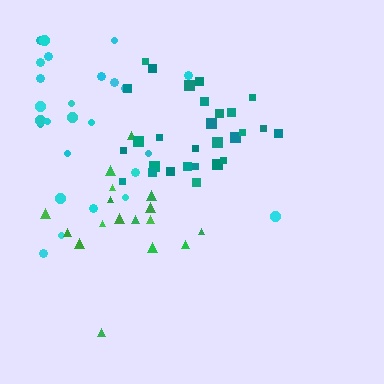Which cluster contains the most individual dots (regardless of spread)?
Teal (28).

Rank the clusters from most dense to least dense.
teal, green, cyan.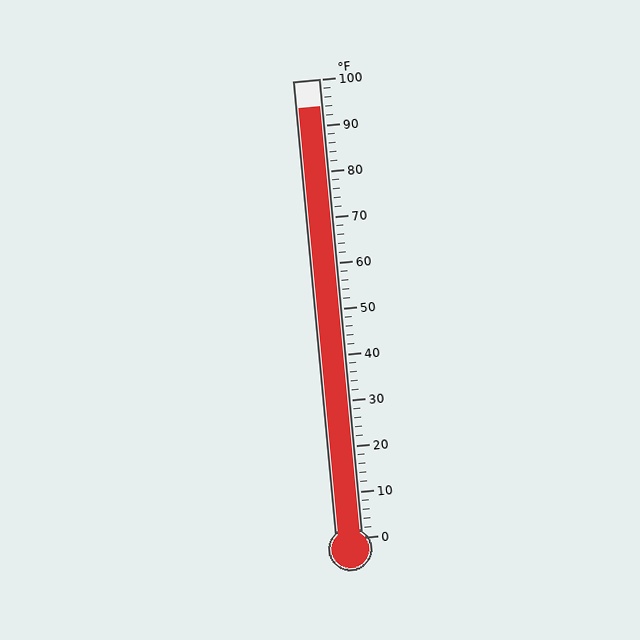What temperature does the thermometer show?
The thermometer shows approximately 94°F.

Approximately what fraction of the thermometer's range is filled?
The thermometer is filled to approximately 95% of its range.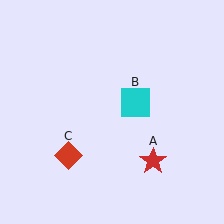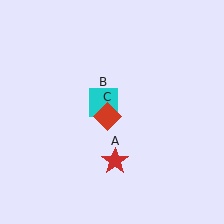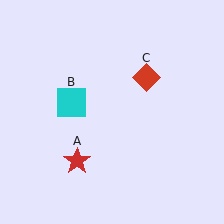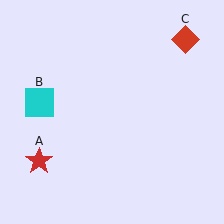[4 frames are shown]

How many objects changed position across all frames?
3 objects changed position: red star (object A), cyan square (object B), red diamond (object C).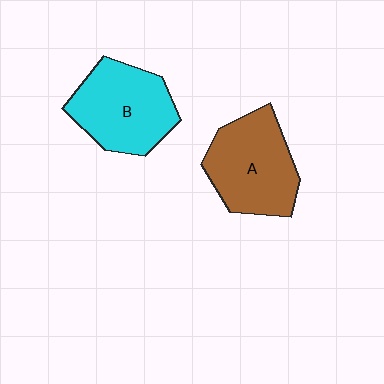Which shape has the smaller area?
Shape A (brown).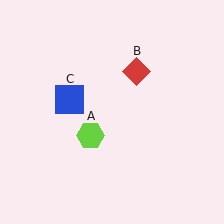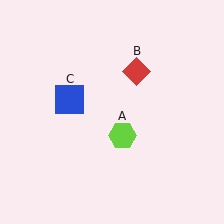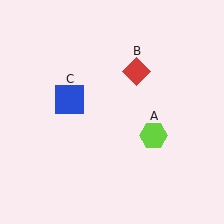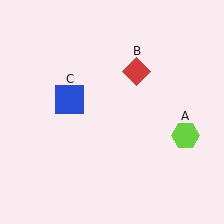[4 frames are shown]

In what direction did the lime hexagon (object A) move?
The lime hexagon (object A) moved right.